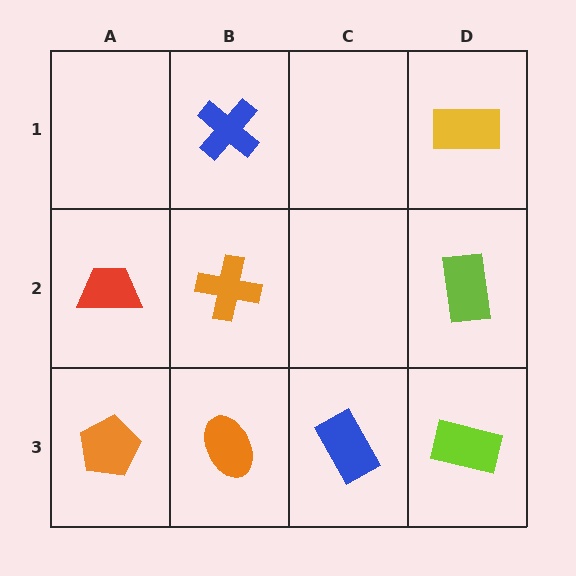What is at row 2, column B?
An orange cross.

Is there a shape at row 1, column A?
No, that cell is empty.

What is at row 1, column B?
A blue cross.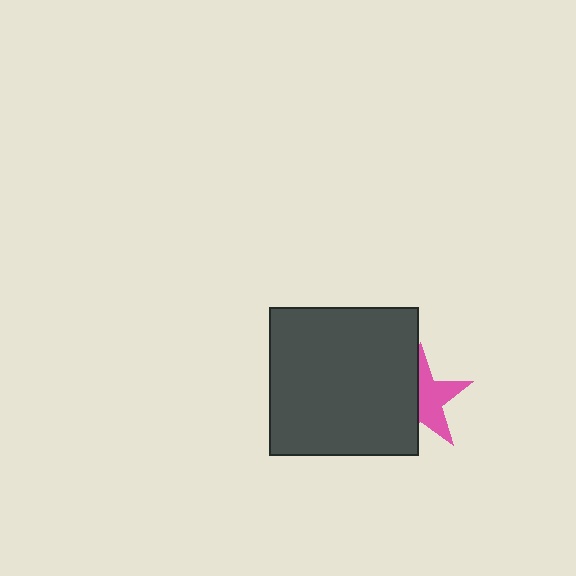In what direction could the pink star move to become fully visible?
The pink star could move right. That would shift it out from behind the dark gray square entirely.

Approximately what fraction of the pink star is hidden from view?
Roughly 49% of the pink star is hidden behind the dark gray square.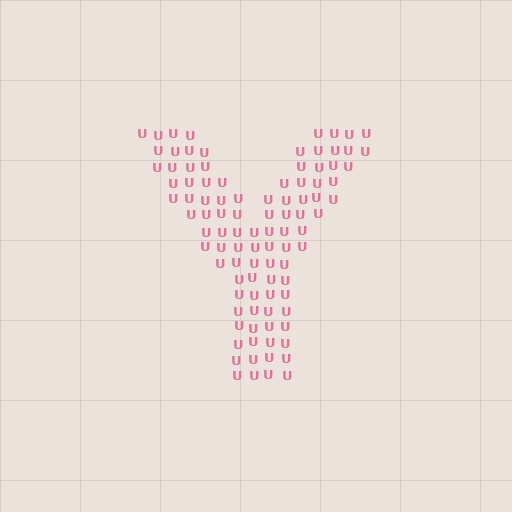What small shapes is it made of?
It is made of small letter U's.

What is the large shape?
The large shape is the letter Y.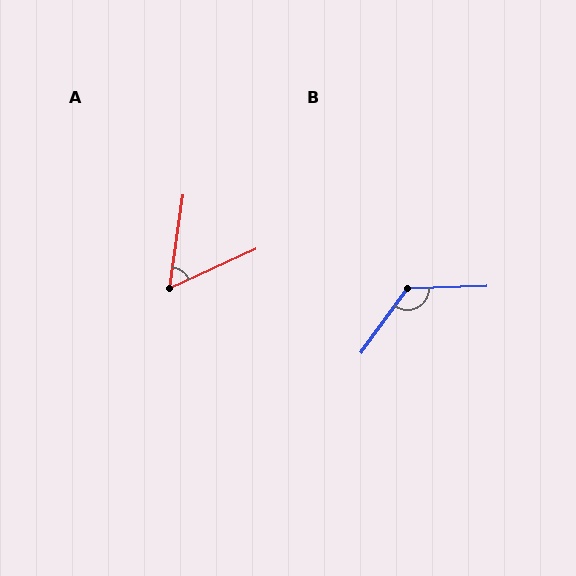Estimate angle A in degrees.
Approximately 57 degrees.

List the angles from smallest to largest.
A (57°), B (128°).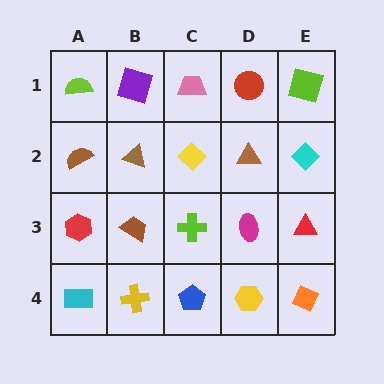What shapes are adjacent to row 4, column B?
A brown trapezoid (row 3, column B), a cyan rectangle (row 4, column A), a blue pentagon (row 4, column C).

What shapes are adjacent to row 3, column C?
A yellow diamond (row 2, column C), a blue pentagon (row 4, column C), a brown trapezoid (row 3, column B), a magenta ellipse (row 3, column D).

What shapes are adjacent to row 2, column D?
A red circle (row 1, column D), a magenta ellipse (row 3, column D), a yellow diamond (row 2, column C), a cyan diamond (row 2, column E).